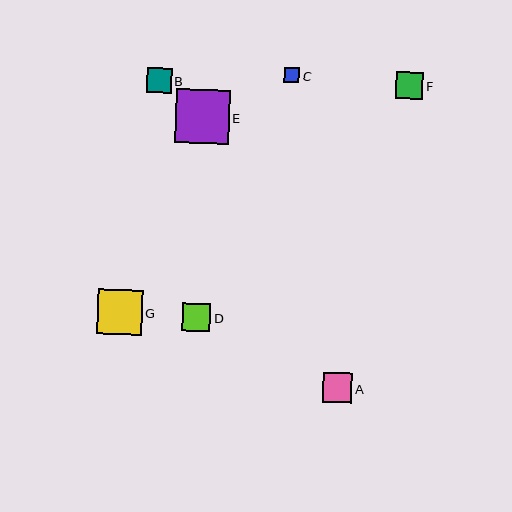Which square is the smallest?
Square C is the smallest with a size of approximately 15 pixels.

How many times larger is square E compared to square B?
Square E is approximately 2.2 times the size of square B.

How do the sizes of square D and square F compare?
Square D and square F are approximately the same size.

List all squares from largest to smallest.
From largest to smallest: E, G, A, D, F, B, C.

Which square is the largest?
Square E is the largest with a size of approximately 54 pixels.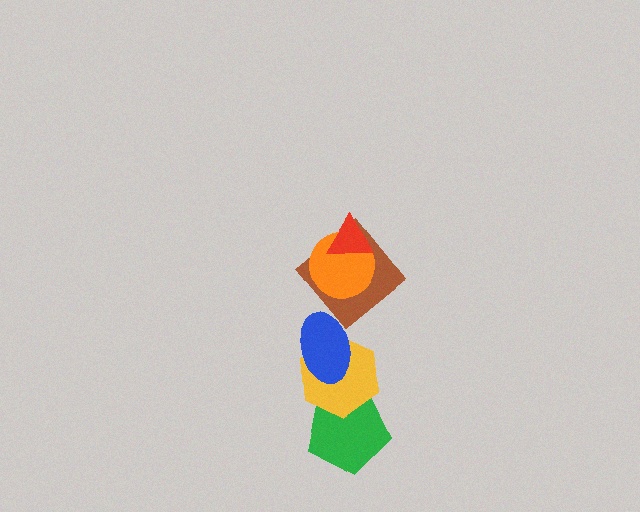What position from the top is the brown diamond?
The brown diamond is 3rd from the top.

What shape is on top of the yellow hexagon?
The blue ellipse is on top of the yellow hexagon.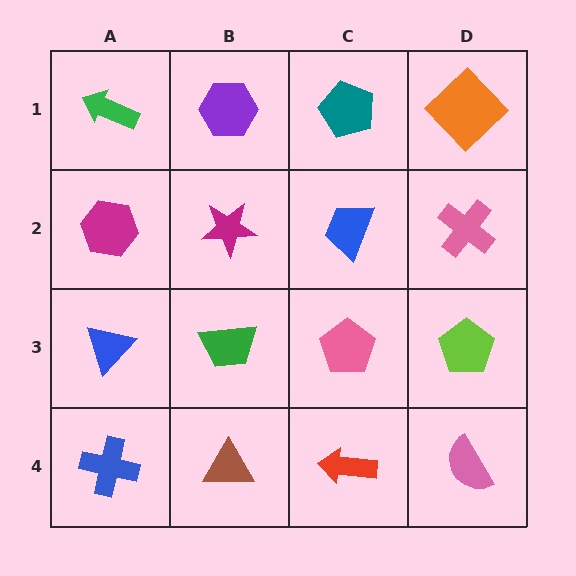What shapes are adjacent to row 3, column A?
A magenta hexagon (row 2, column A), a blue cross (row 4, column A), a green trapezoid (row 3, column B).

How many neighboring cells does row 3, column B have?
4.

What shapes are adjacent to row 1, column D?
A pink cross (row 2, column D), a teal pentagon (row 1, column C).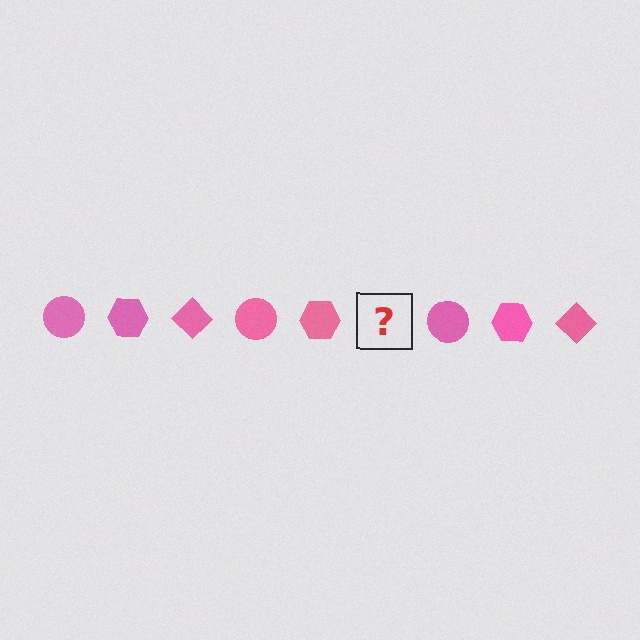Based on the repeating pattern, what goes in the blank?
The blank should be a pink diamond.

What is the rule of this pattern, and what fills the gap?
The rule is that the pattern cycles through circle, hexagon, diamond shapes in pink. The gap should be filled with a pink diamond.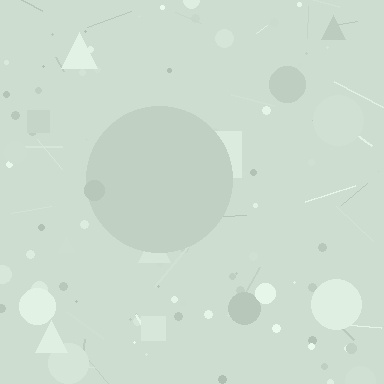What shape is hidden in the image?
A circle is hidden in the image.